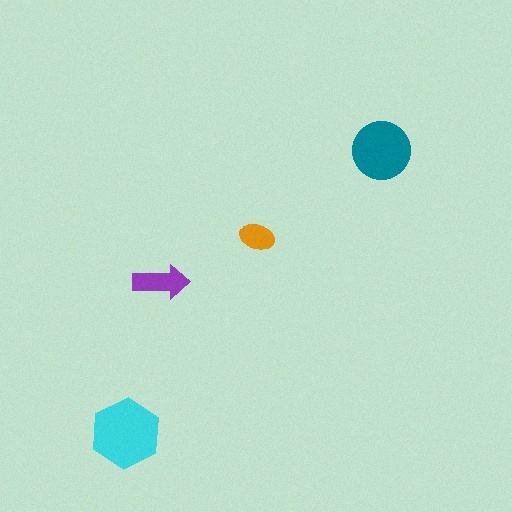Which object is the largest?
The cyan hexagon.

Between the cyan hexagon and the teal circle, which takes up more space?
The cyan hexagon.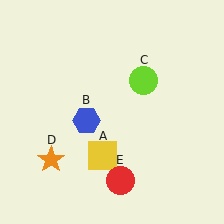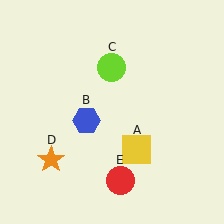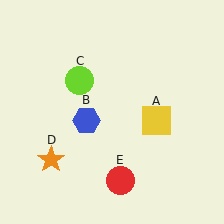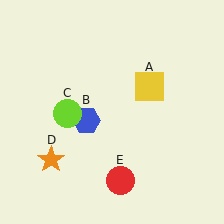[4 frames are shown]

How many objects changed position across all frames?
2 objects changed position: yellow square (object A), lime circle (object C).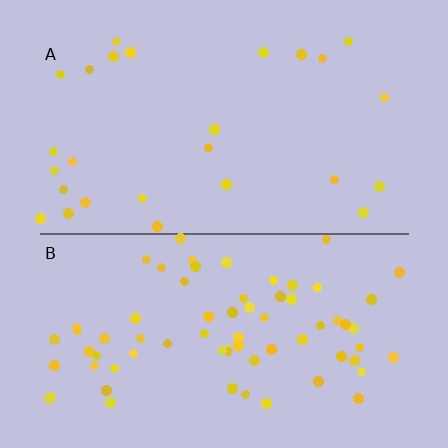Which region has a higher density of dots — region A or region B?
B (the bottom).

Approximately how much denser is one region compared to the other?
Approximately 2.7× — region B over region A.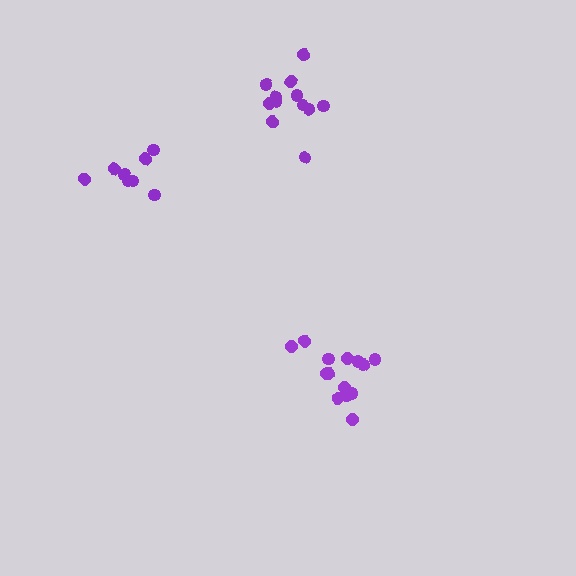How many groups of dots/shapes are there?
There are 3 groups.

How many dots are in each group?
Group 1: 8 dots, Group 2: 14 dots, Group 3: 12 dots (34 total).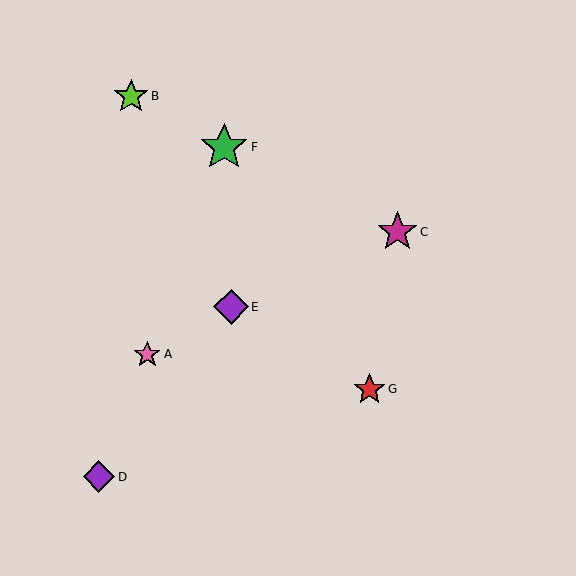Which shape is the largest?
The green star (labeled F) is the largest.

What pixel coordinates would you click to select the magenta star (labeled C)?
Click at (397, 232) to select the magenta star C.